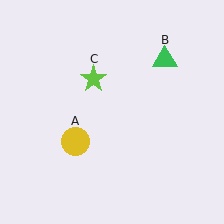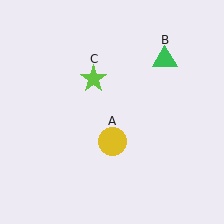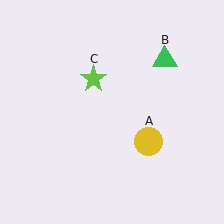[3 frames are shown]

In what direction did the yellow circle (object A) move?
The yellow circle (object A) moved right.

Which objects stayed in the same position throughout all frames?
Green triangle (object B) and lime star (object C) remained stationary.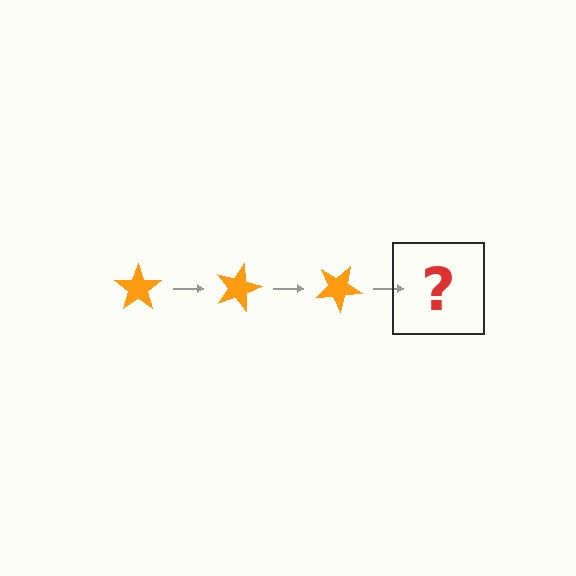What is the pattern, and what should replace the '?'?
The pattern is that the star rotates 15 degrees each step. The '?' should be an orange star rotated 45 degrees.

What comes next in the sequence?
The next element should be an orange star rotated 45 degrees.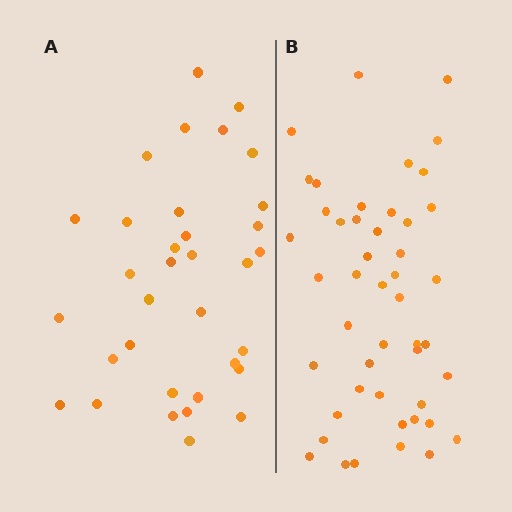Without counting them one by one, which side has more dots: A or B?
Region B (the right region) has more dots.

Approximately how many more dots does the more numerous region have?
Region B has approximately 15 more dots than region A.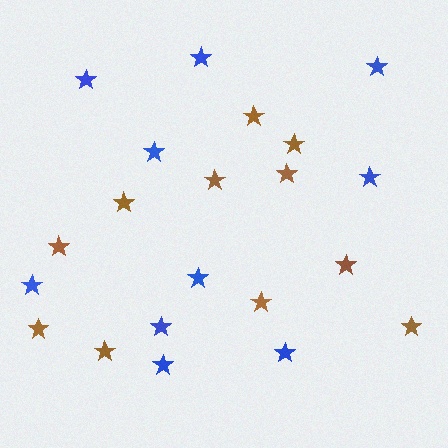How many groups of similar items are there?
There are 2 groups: one group of brown stars (11) and one group of blue stars (10).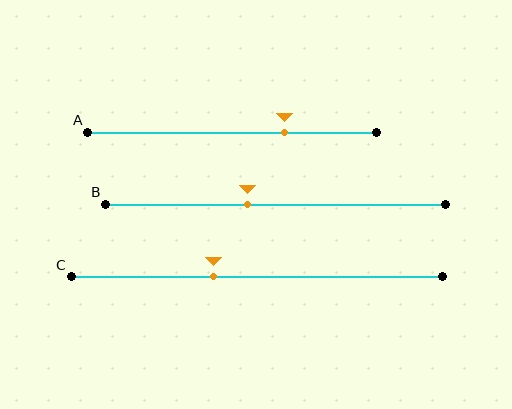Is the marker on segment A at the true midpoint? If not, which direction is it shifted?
No, the marker on segment A is shifted to the right by about 18% of the segment length.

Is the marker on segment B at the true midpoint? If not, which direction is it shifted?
No, the marker on segment B is shifted to the left by about 8% of the segment length.